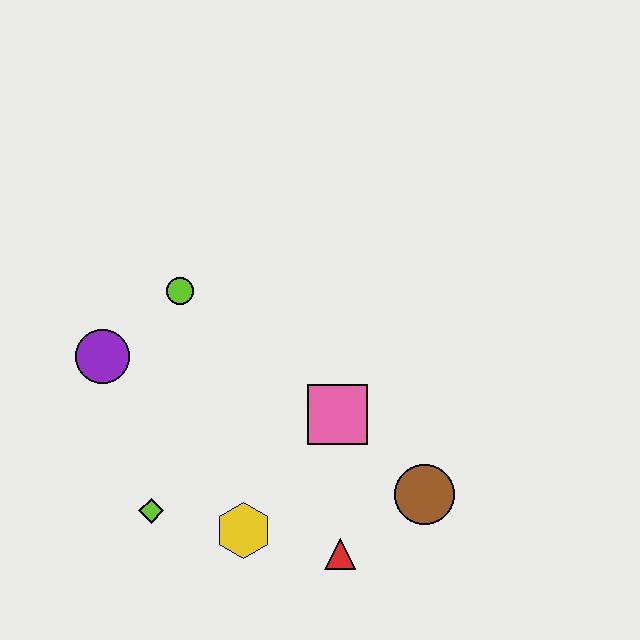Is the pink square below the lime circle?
Yes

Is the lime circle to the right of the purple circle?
Yes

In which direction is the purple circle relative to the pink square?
The purple circle is to the left of the pink square.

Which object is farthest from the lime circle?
The brown circle is farthest from the lime circle.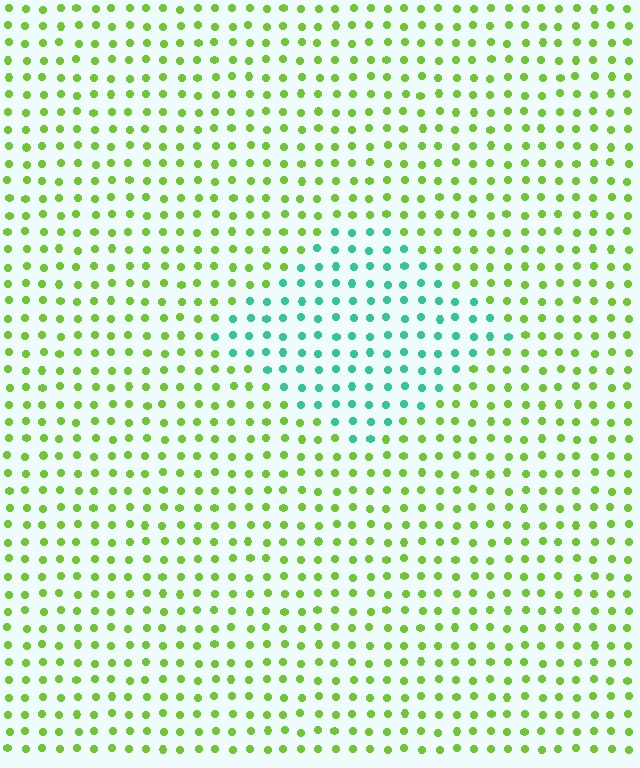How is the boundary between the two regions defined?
The boundary is defined purely by a slight shift in hue (about 64 degrees). Spacing, size, and orientation are identical on both sides.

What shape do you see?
I see a diamond.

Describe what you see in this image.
The image is filled with small lime elements in a uniform arrangement. A diamond-shaped region is visible where the elements are tinted to a slightly different hue, forming a subtle color boundary.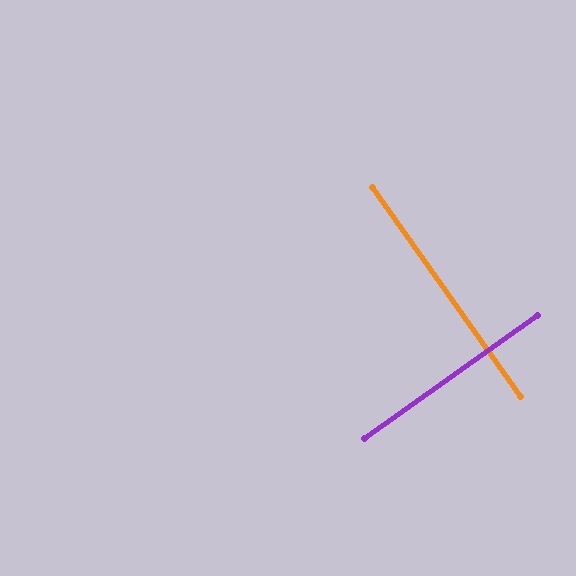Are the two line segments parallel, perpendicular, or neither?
Perpendicular — they meet at approximately 90°.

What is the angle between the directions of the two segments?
Approximately 90 degrees.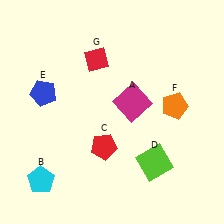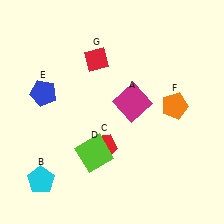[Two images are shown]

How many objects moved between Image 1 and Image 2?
1 object moved between the two images.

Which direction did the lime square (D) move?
The lime square (D) moved left.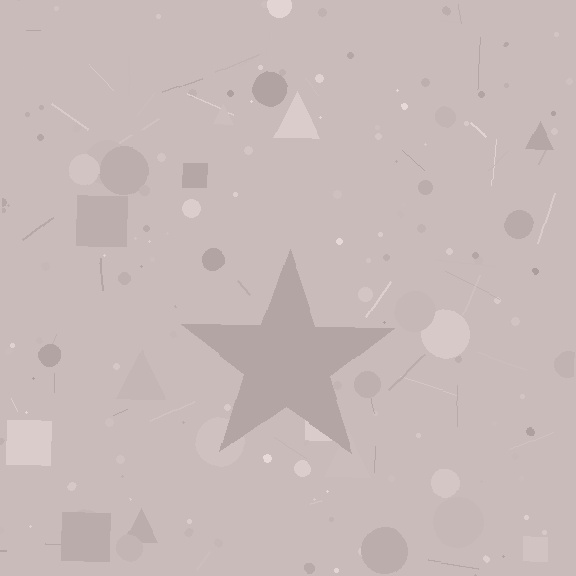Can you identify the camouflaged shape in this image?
The camouflaged shape is a star.